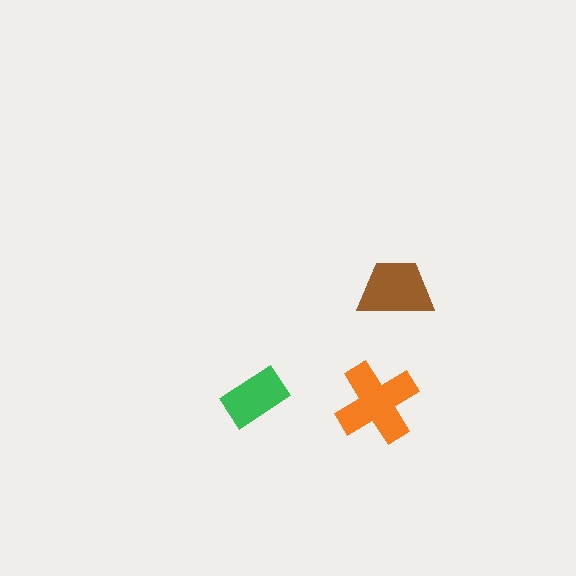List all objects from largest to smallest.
The orange cross, the brown trapezoid, the green rectangle.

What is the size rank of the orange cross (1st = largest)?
1st.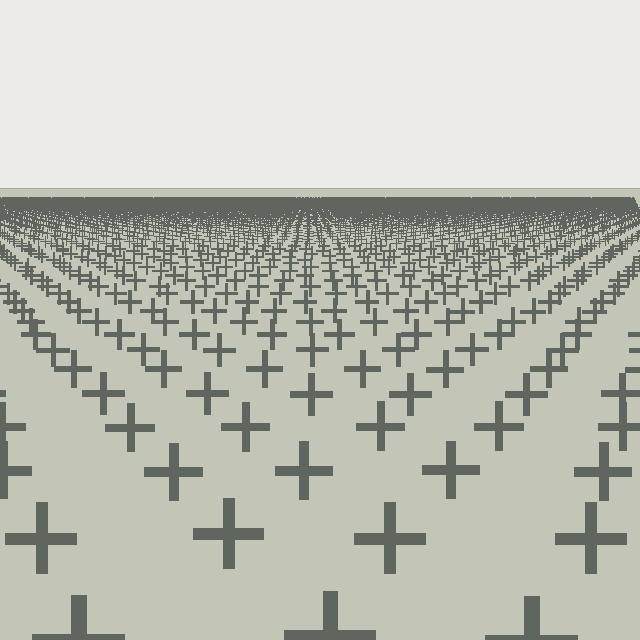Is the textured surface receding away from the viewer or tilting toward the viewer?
The surface is receding away from the viewer. Texture elements get smaller and denser toward the top.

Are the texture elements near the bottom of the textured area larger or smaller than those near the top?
Larger. Near the bottom, elements are closer to the viewer and appear at a bigger on-screen size.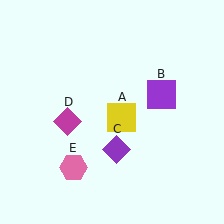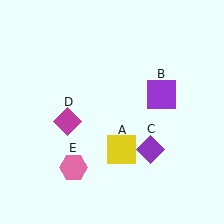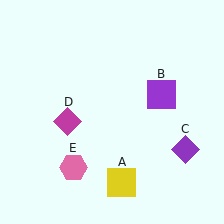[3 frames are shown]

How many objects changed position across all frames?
2 objects changed position: yellow square (object A), purple diamond (object C).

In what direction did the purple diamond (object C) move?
The purple diamond (object C) moved right.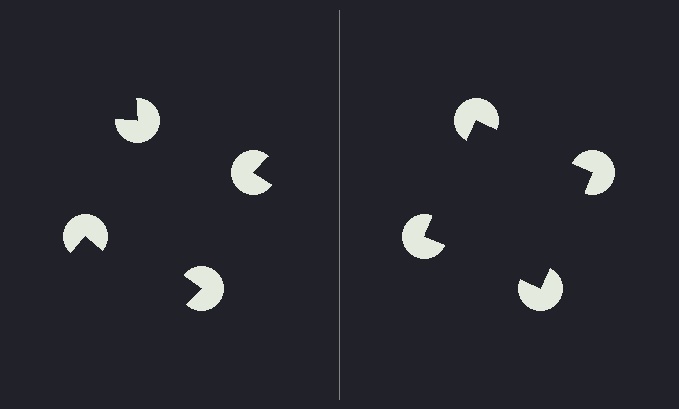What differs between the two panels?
The pac-man discs are positioned identically on both sides; only the wedge orientations differ. On the right they align to a square; on the left they are misaligned.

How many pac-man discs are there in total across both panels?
8 — 4 on each side.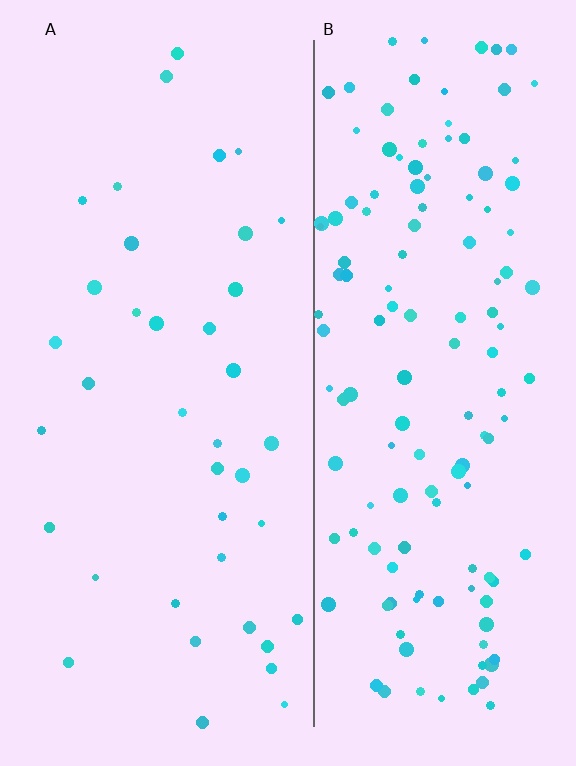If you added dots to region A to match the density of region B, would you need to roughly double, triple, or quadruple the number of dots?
Approximately quadruple.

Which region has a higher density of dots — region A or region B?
B (the right).